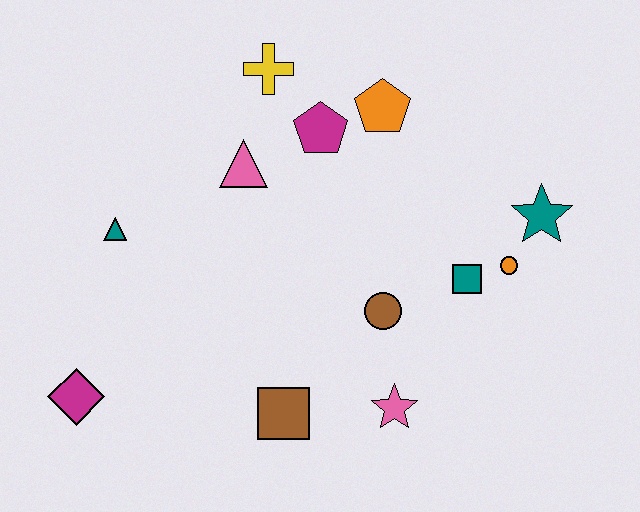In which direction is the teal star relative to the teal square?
The teal star is to the right of the teal square.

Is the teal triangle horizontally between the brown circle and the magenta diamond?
Yes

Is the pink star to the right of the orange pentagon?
Yes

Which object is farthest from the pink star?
The yellow cross is farthest from the pink star.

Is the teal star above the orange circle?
Yes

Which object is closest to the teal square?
The orange circle is closest to the teal square.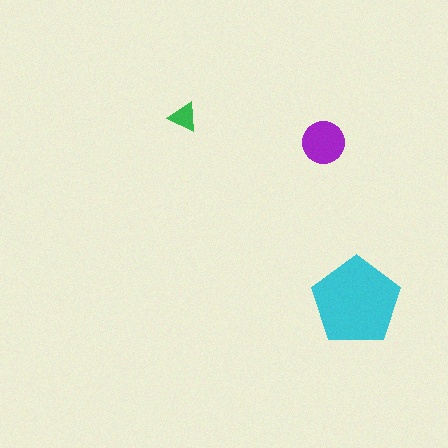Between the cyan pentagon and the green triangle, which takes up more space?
The cyan pentagon.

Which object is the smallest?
The green triangle.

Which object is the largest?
The cyan pentagon.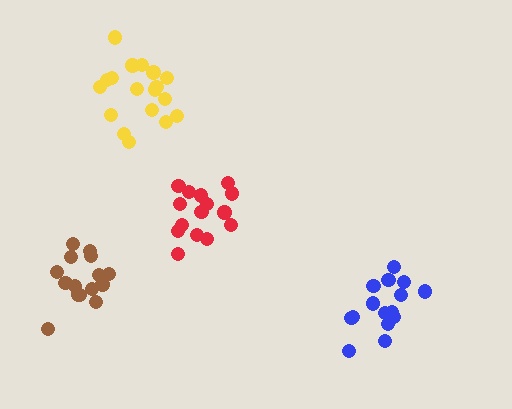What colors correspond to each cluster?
The clusters are colored: blue, brown, red, yellow.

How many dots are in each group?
Group 1: 15 dots, Group 2: 15 dots, Group 3: 15 dots, Group 4: 18 dots (63 total).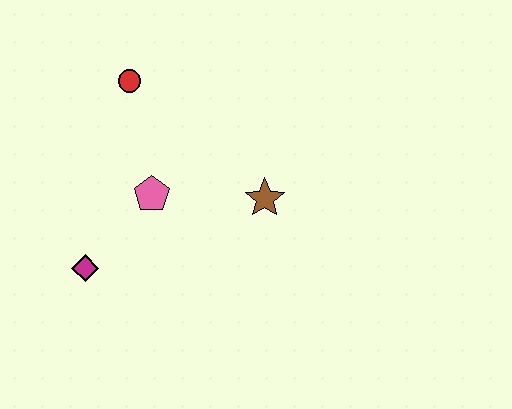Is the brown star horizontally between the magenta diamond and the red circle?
No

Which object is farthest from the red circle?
The magenta diamond is farthest from the red circle.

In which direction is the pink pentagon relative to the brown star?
The pink pentagon is to the left of the brown star.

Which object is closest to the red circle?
The pink pentagon is closest to the red circle.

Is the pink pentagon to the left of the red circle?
No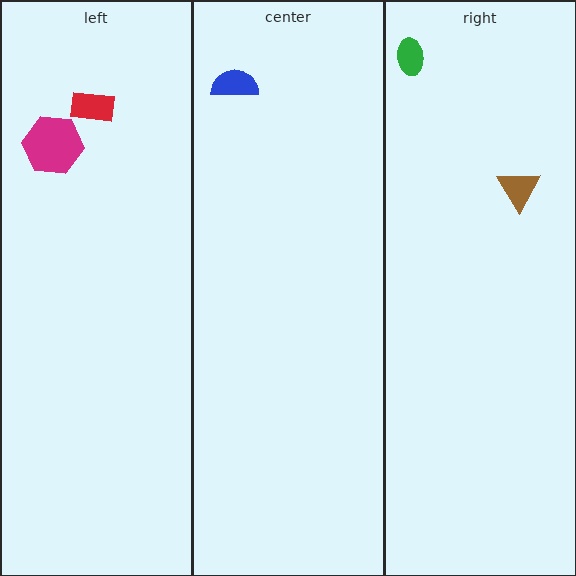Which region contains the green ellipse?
The right region.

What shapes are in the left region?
The magenta hexagon, the red rectangle.